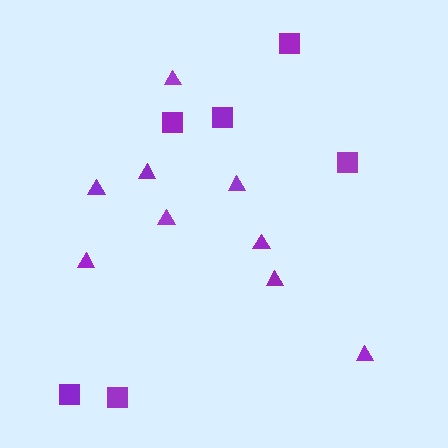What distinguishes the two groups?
There are 2 groups: one group of triangles (9) and one group of squares (6).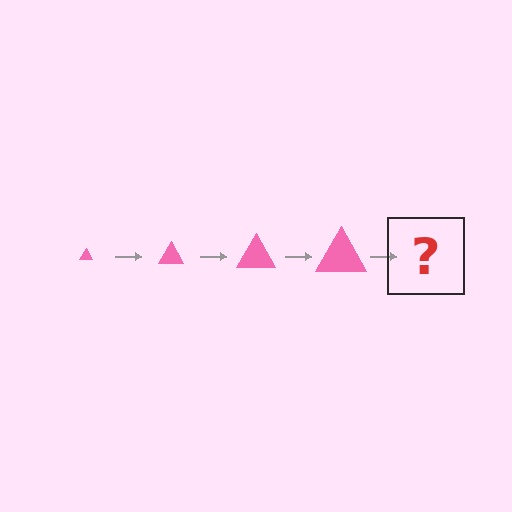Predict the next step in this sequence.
The next step is a pink triangle, larger than the previous one.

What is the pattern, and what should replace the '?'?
The pattern is that the triangle gets progressively larger each step. The '?' should be a pink triangle, larger than the previous one.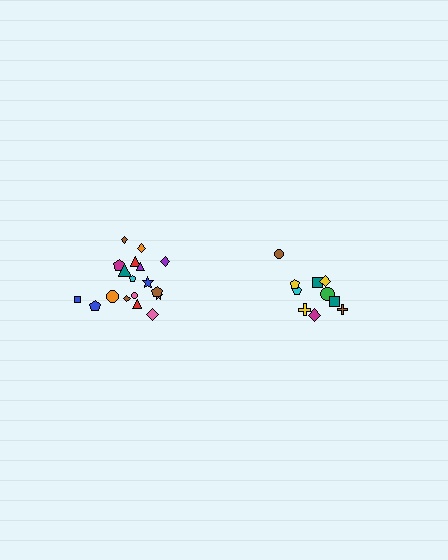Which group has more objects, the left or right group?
The left group.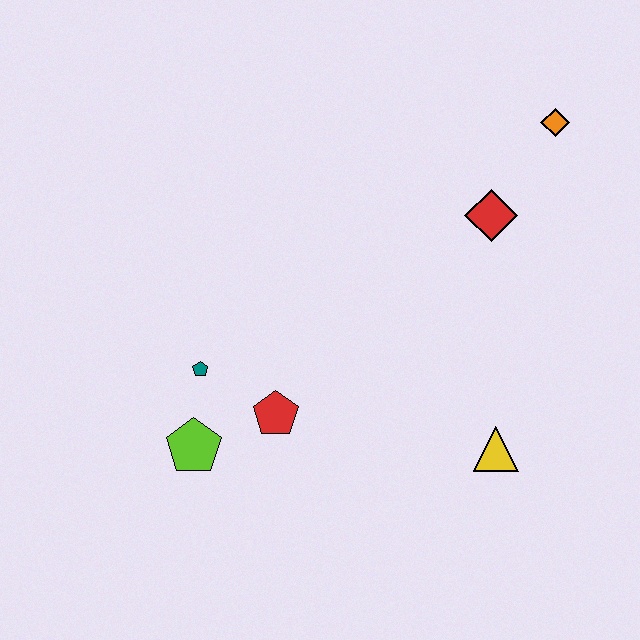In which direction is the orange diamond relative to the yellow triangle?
The orange diamond is above the yellow triangle.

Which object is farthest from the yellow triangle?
The orange diamond is farthest from the yellow triangle.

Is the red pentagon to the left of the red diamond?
Yes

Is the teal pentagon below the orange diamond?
Yes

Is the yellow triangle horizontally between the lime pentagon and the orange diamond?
Yes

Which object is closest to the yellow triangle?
The red pentagon is closest to the yellow triangle.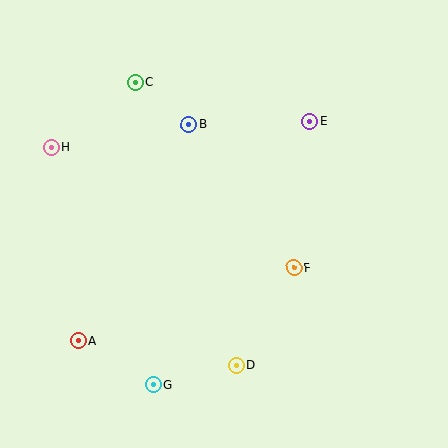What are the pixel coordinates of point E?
Point E is at (310, 121).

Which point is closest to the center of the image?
Point F at (294, 268) is closest to the center.